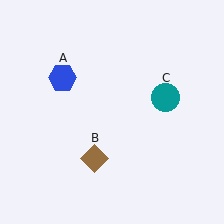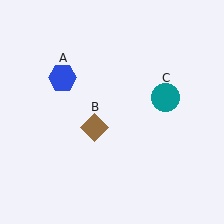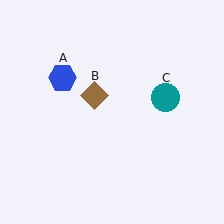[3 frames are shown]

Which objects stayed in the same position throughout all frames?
Blue hexagon (object A) and teal circle (object C) remained stationary.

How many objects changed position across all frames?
1 object changed position: brown diamond (object B).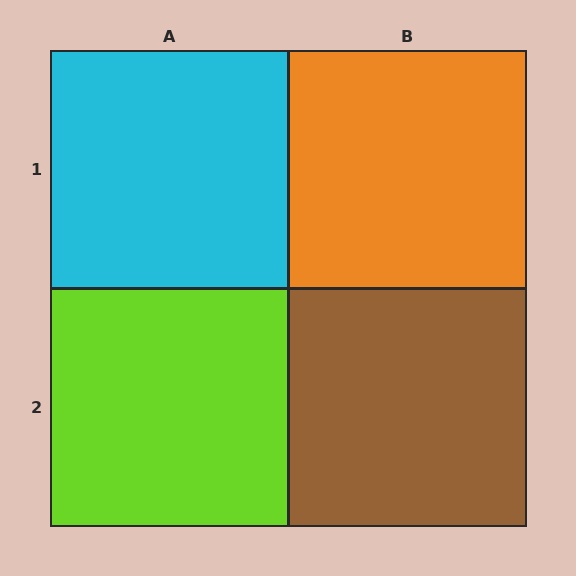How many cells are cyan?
1 cell is cyan.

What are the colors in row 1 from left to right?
Cyan, orange.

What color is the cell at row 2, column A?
Lime.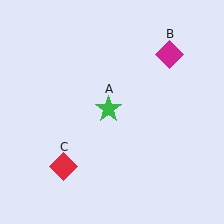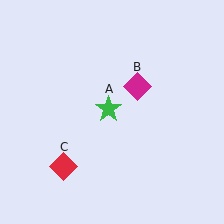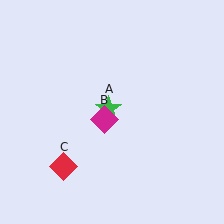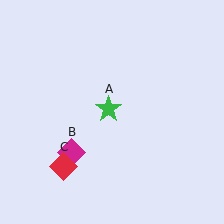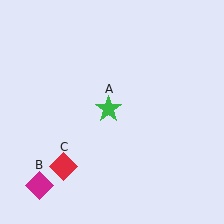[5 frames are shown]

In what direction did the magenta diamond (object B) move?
The magenta diamond (object B) moved down and to the left.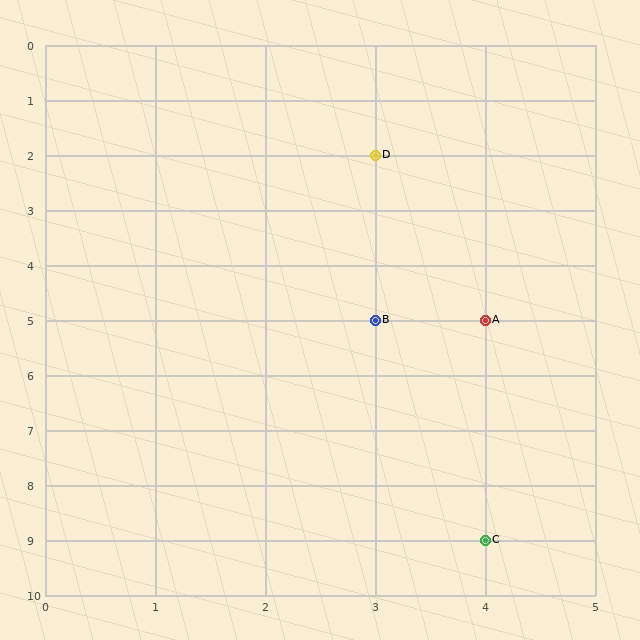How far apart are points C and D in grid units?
Points C and D are 1 column and 7 rows apart (about 7.1 grid units diagonally).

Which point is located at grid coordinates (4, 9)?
Point C is at (4, 9).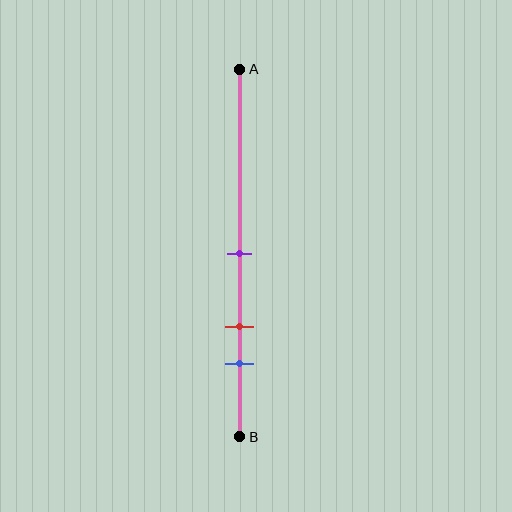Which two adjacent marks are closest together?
The red and blue marks are the closest adjacent pair.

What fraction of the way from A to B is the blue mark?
The blue mark is approximately 80% (0.8) of the way from A to B.